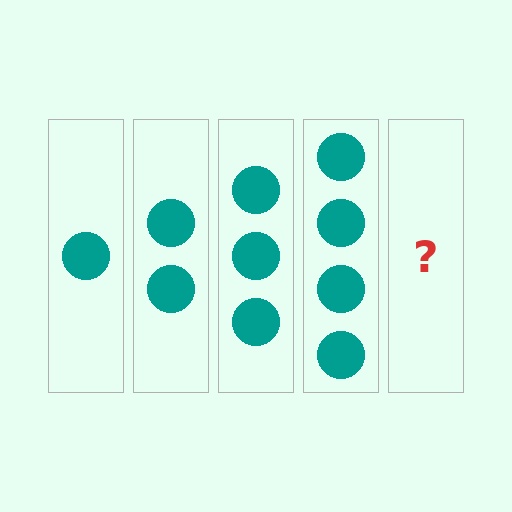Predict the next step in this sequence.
The next step is 5 circles.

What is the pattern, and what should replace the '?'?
The pattern is that each step adds one more circle. The '?' should be 5 circles.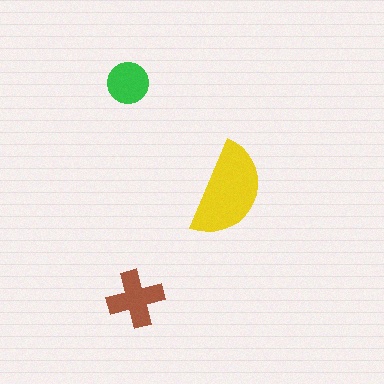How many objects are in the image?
There are 3 objects in the image.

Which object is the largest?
The yellow semicircle.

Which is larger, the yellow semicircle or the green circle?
The yellow semicircle.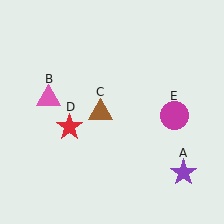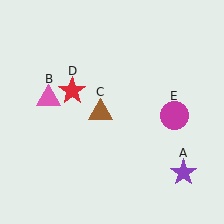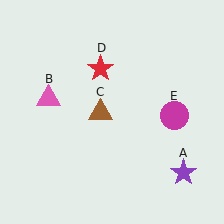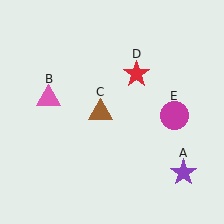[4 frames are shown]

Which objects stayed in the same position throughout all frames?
Purple star (object A) and pink triangle (object B) and brown triangle (object C) and magenta circle (object E) remained stationary.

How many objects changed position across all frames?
1 object changed position: red star (object D).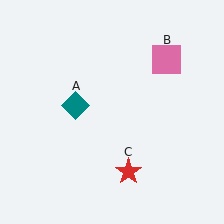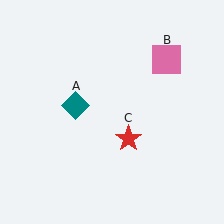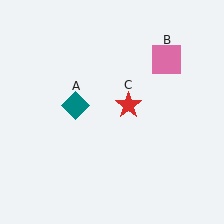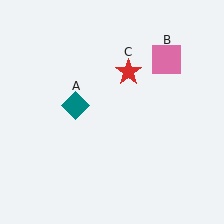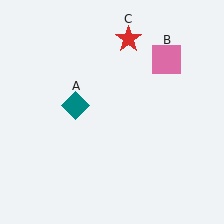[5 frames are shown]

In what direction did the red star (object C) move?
The red star (object C) moved up.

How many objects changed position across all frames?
1 object changed position: red star (object C).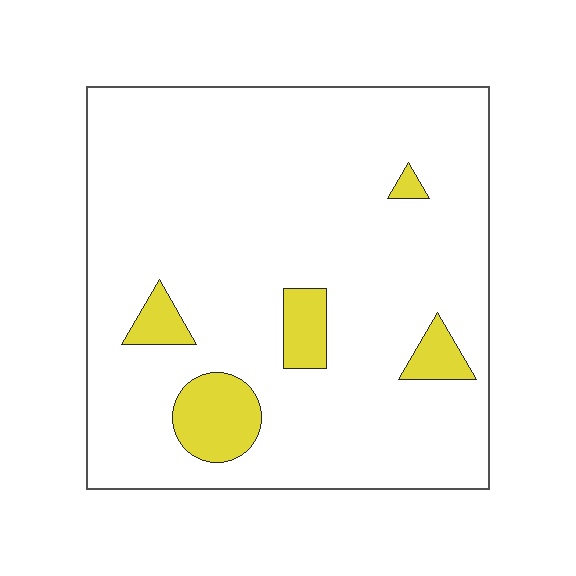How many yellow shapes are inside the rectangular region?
5.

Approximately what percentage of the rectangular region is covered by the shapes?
Approximately 10%.